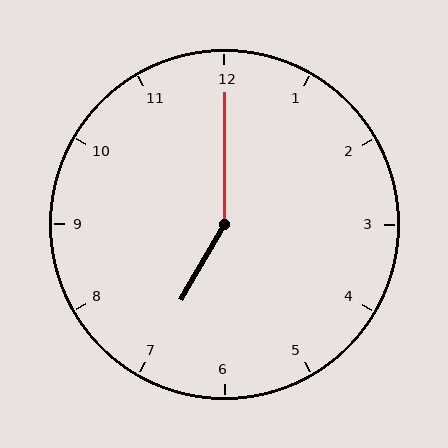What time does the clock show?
7:00.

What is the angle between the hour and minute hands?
Approximately 150 degrees.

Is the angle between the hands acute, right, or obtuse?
It is obtuse.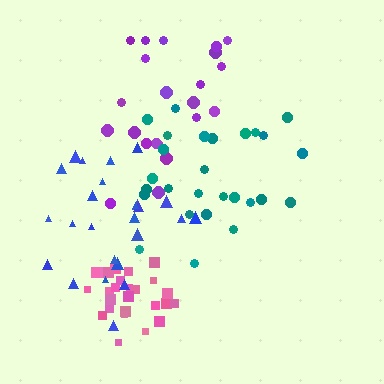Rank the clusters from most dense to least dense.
pink, teal, blue, purple.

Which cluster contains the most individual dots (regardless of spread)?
Teal (27).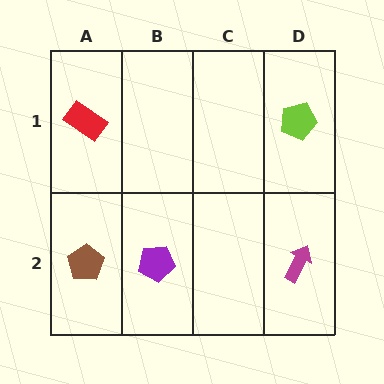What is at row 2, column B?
A purple pentagon.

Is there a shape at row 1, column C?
No, that cell is empty.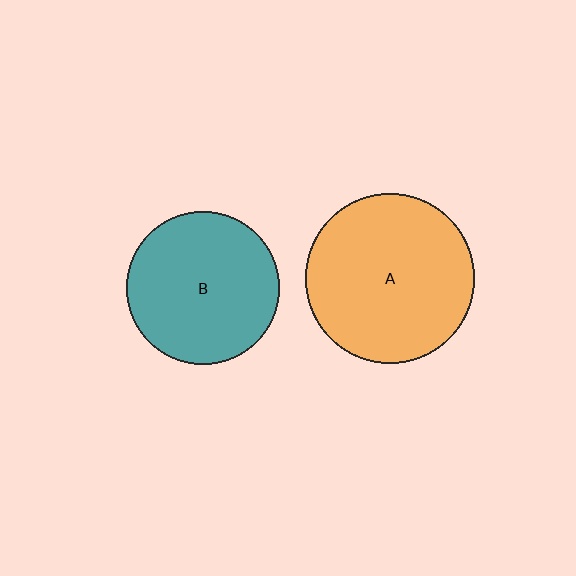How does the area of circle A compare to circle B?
Approximately 1.2 times.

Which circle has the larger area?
Circle A (orange).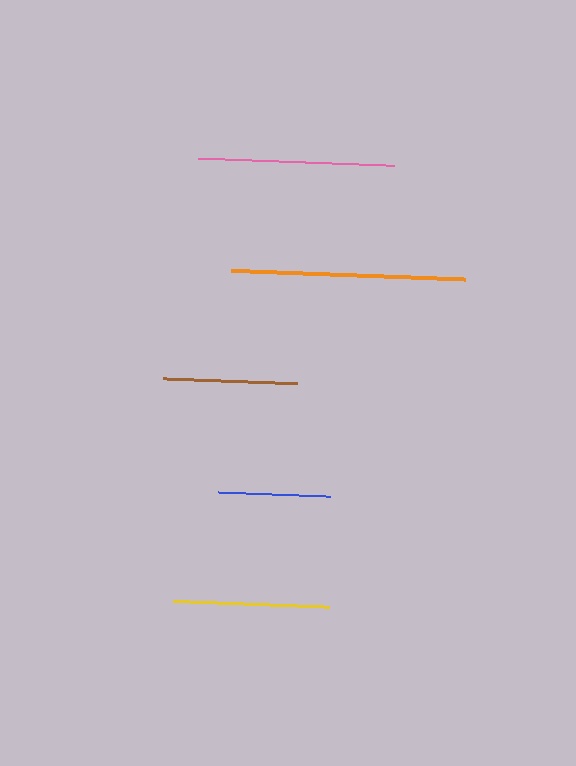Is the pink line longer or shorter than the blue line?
The pink line is longer than the blue line.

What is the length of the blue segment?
The blue segment is approximately 112 pixels long.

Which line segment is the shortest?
The blue line is the shortest at approximately 112 pixels.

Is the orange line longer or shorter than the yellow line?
The orange line is longer than the yellow line.